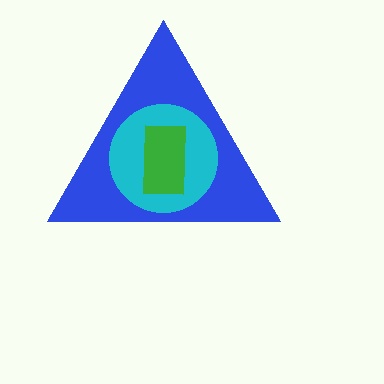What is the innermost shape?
The green rectangle.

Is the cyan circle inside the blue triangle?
Yes.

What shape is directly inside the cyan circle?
The green rectangle.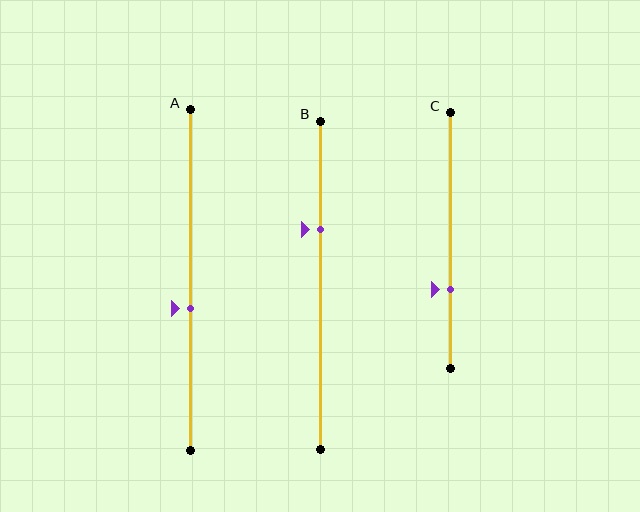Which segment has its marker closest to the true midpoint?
Segment A has its marker closest to the true midpoint.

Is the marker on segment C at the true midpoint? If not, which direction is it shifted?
No, the marker on segment C is shifted downward by about 19% of the segment length.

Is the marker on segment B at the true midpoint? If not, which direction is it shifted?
No, the marker on segment B is shifted upward by about 17% of the segment length.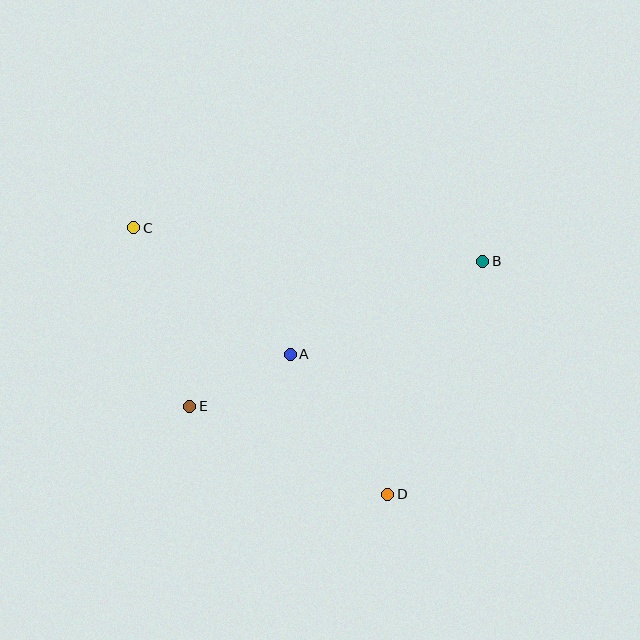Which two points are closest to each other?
Points A and E are closest to each other.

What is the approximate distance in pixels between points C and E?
The distance between C and E is approximately 187 pixels.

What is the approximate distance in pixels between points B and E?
The distance between B and E is approximately 327 pixels.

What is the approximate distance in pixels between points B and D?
The distance between B and D is approximately 252 pixels.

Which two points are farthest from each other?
Points C and D are farthest from each other.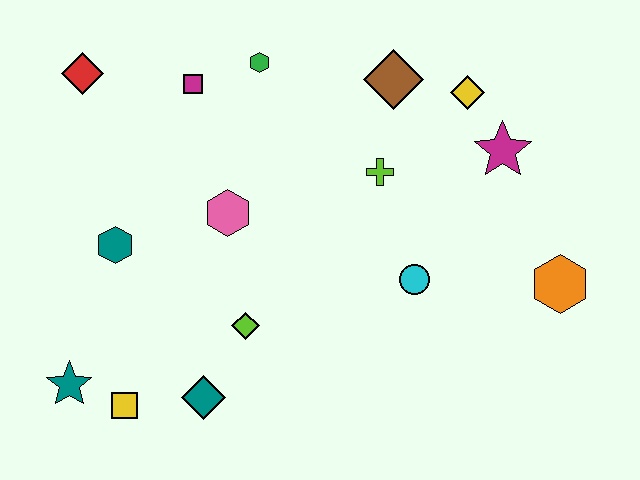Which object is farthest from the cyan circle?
The red diamond is farthest from the cyan circle.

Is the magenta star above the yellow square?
Yes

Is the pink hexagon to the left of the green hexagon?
Yes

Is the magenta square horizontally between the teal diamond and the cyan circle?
No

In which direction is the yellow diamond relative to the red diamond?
The yellow diamond is to the right of the red diamond.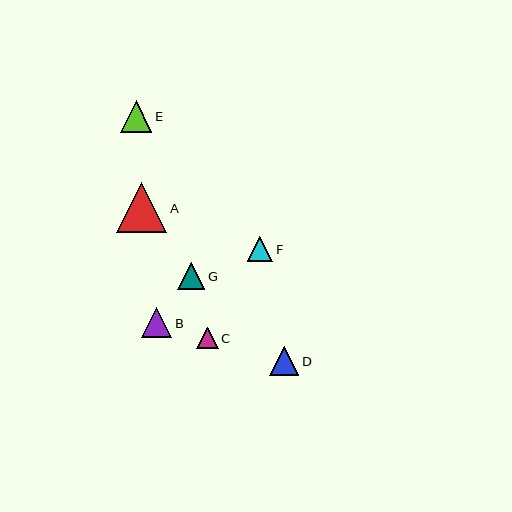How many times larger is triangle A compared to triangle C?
Triangle A is approximately 2.3 times the size of triangle C.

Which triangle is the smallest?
Triangle C is the smallest with a size of approximately 21 pixels.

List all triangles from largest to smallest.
From largest to smallest: A, E, B, D, G, F, C.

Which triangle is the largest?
Triangle A is the largest with a size of approximately 50 pixels.